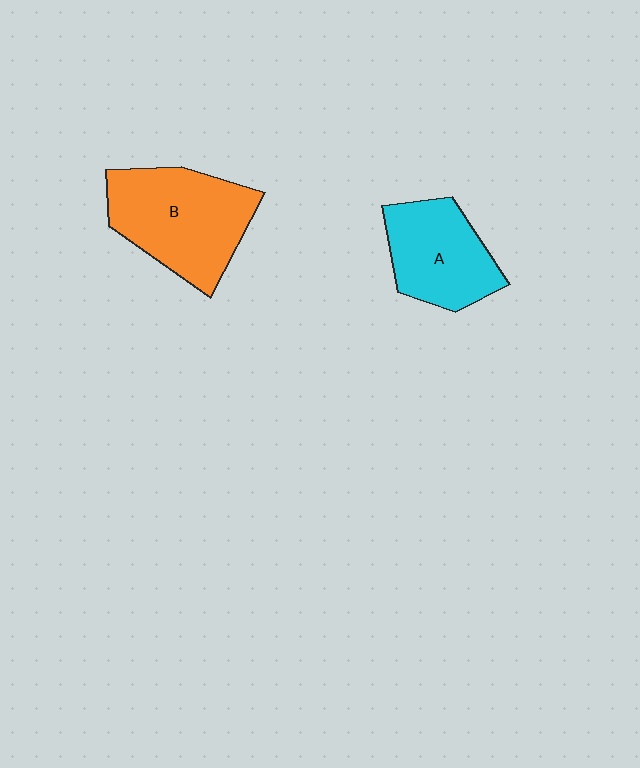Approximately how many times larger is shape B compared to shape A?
Approximately 1.3 times.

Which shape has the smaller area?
Shape A (cyan).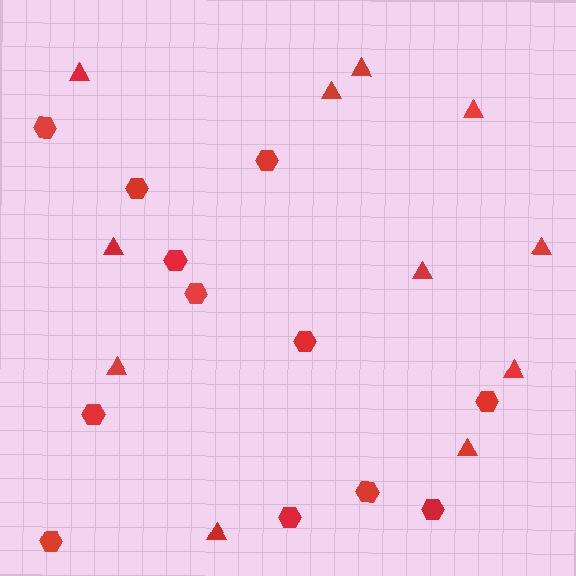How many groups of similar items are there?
There are 2 groups: one group of hexagons (12) and one group of triangles (11).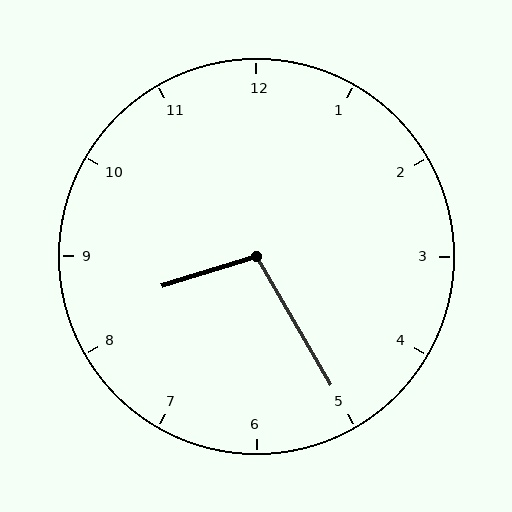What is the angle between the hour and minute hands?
Approximately 102 degrees.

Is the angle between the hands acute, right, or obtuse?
It is obtuse.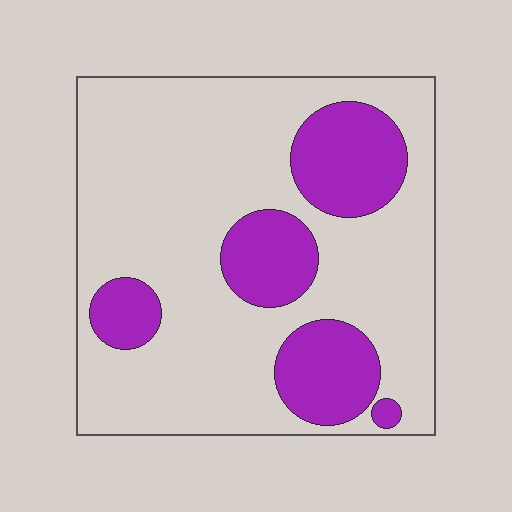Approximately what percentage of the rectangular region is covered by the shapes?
Approximately 25%.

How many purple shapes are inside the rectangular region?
5.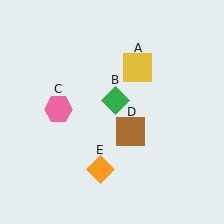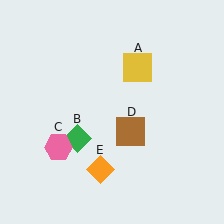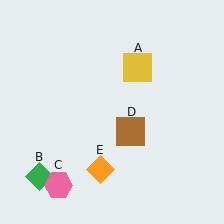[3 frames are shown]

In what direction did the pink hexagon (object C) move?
The pink hexagon (object C) moved down.